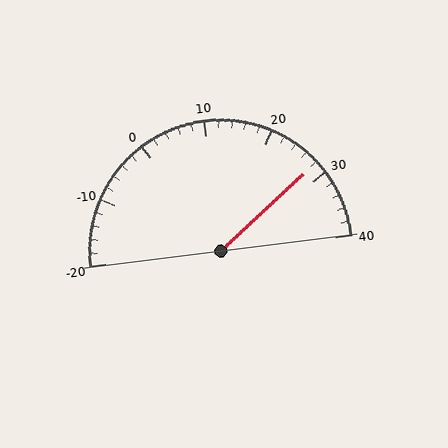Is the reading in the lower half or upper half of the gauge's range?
The reading is in the upper half of the range (-20 to 40).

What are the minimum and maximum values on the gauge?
The gauge ranges from -20 to 40.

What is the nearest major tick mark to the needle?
The nearest major tick mark is 30.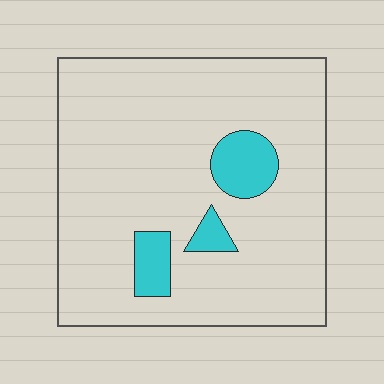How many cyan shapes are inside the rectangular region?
3.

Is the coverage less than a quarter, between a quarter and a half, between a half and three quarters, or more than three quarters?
Less than a quarter.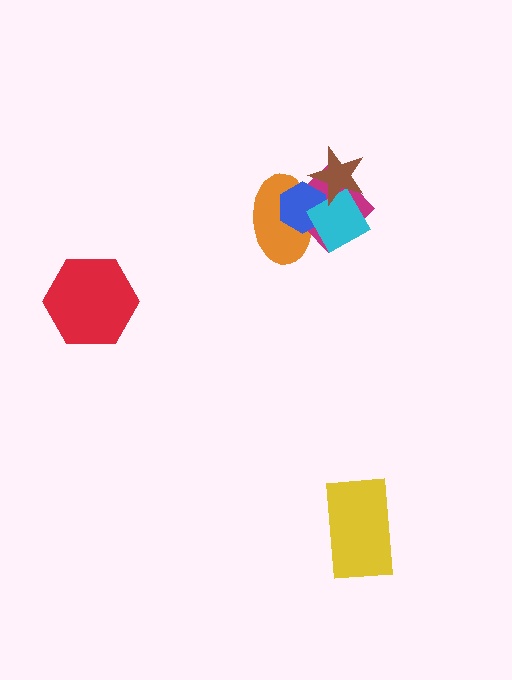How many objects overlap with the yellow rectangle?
0 objects overlap with the yellow rectangle.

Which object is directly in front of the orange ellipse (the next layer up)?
The magenta diamond is directly in front of the orange ellipse.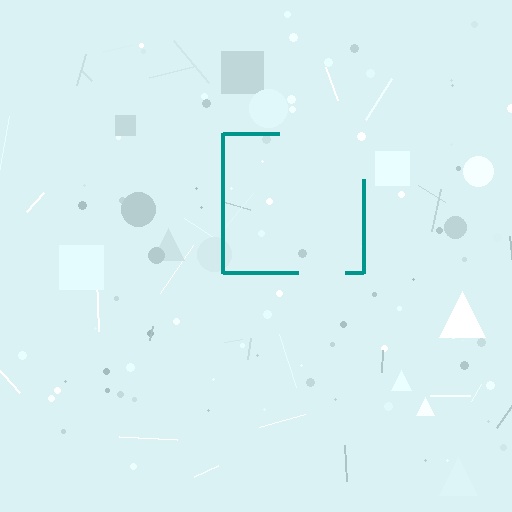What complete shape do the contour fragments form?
The contour fragments form a square.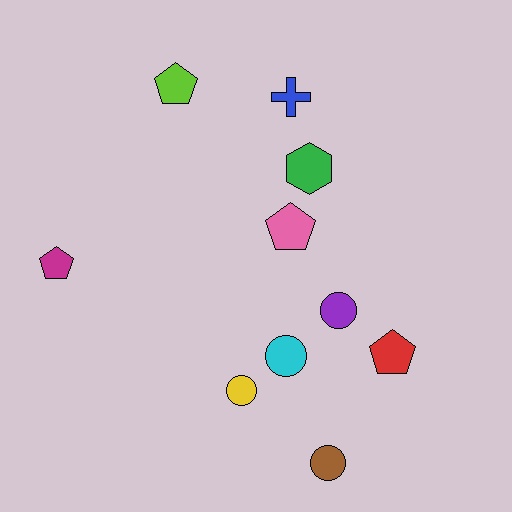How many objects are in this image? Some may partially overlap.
There are 10 objects.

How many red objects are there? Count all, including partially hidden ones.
There is 1 red object.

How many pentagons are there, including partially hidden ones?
There are 4 pentagons.